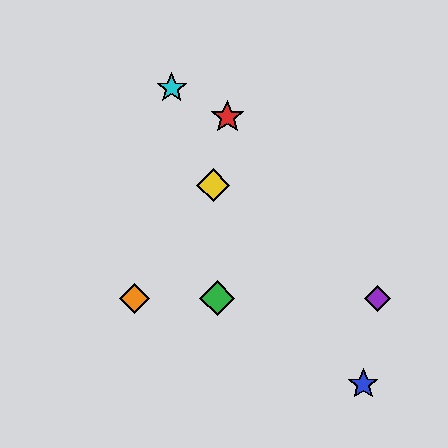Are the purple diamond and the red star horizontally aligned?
No, the purple diamond is at y≈298 and the red star is at y≈117.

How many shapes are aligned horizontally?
3 shapes (the green diamond, the purple diamond, the orange diamond) are aligned horizontally.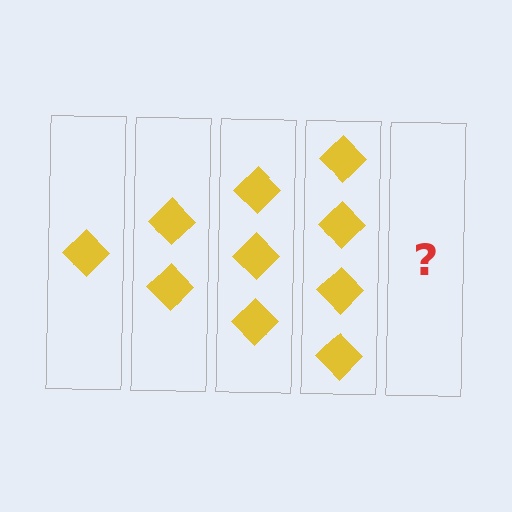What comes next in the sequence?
The next element should be 5 diamonds.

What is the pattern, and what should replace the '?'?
The pattern is that each step adds one more diamond. The '?' should be 5 diamonds.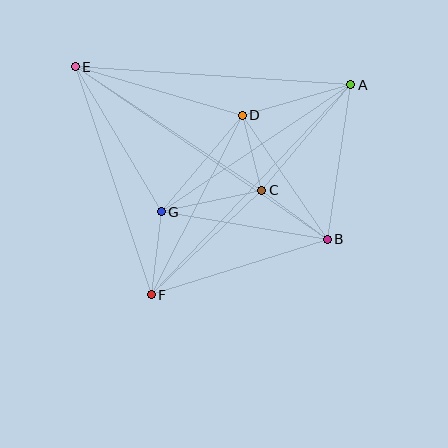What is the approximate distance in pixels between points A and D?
The distance between A and D is approximately 112 pixels.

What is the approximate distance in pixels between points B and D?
The distance between B and D is approximately 150 pixels.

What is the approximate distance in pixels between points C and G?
The distance between C and G is approximately 103 pixels.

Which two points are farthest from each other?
Points B and E are farthest from each other.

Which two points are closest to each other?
Points C and D are closest to each other.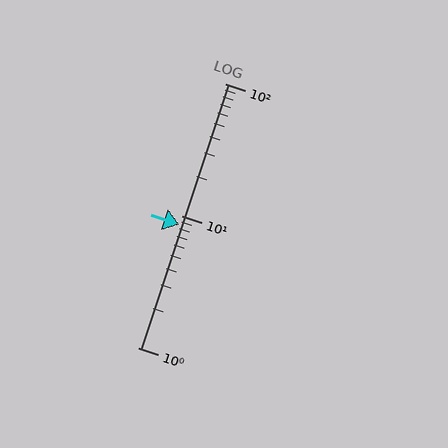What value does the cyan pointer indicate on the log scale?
The pointer indicates approximately 8.6.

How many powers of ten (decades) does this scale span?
The scale spans 2 decades, from 1 to 100.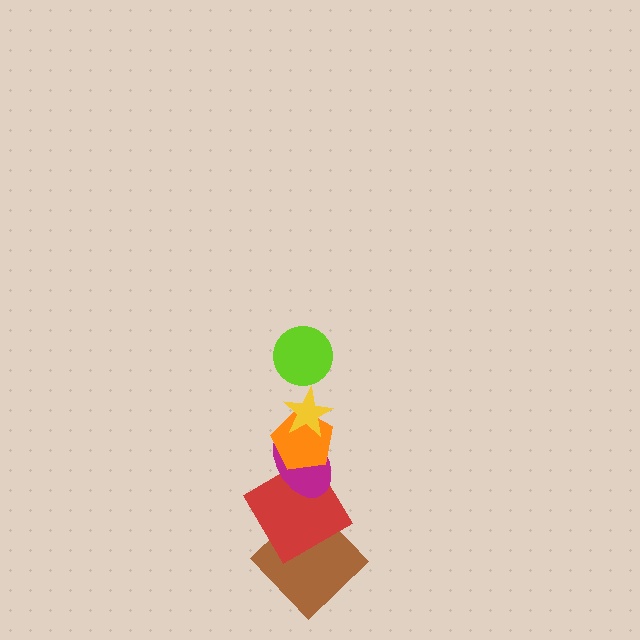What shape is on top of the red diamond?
The magenta ellipse is on top of the red diamond.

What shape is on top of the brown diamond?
The red diamond is on top of the brown diamond.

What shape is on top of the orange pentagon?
The yellow star is on top of the orange pentagon.